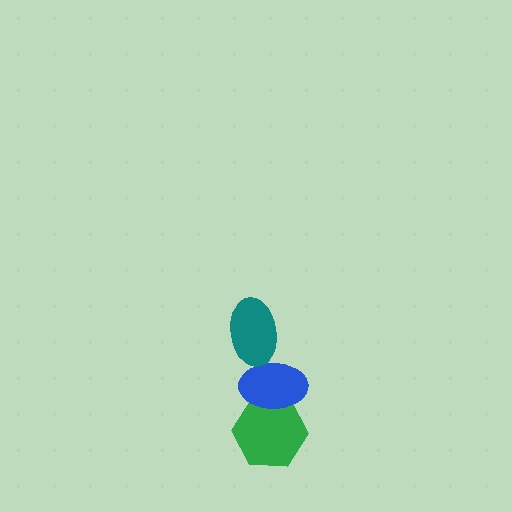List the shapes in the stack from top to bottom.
From top to bottom: the teal ellipse, the blue ellipse, the green hexagon.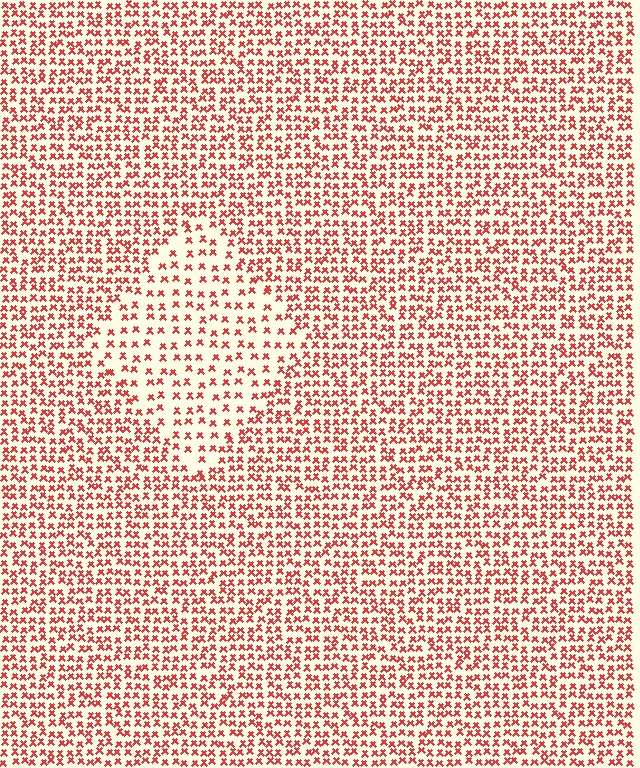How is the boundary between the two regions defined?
The boundary is defined by a change in element density (approximately 1.9x ratio). All elements are the same color, size, and shape.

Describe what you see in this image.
The image contains small red elements arranged at two different densities. A diamond-shaped region is visible where the elements are less densely packed than the surrounding area.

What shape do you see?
I see a diamond.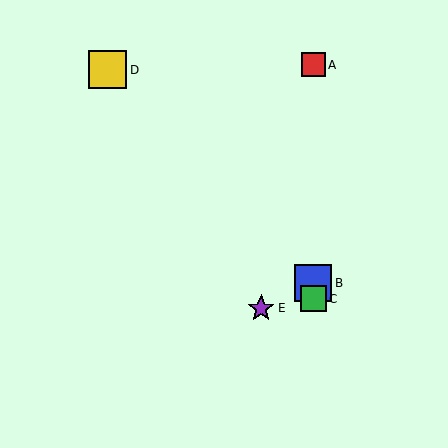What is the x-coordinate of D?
Object D is at x≈108.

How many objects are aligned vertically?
3 objects (A, B, C) are aligned vertically.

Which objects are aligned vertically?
Objects A, B, C are aligned vertically.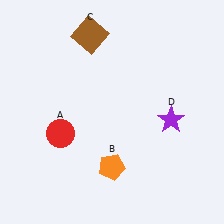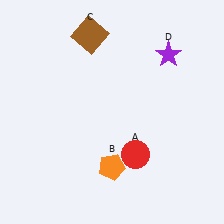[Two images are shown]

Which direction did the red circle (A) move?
The red circle (A) moved right.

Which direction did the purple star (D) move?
The purple star (D) moved up.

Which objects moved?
The objects that moved are: the red circle (A), the purple star (D).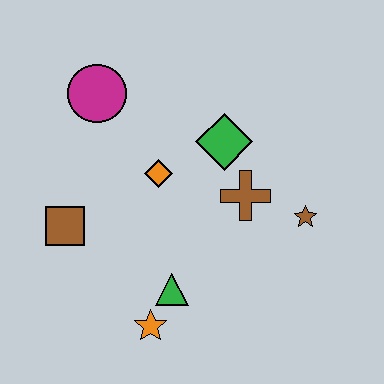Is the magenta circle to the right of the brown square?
Yes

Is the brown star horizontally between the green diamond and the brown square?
No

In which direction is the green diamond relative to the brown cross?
The green diamond is above the brown cross.